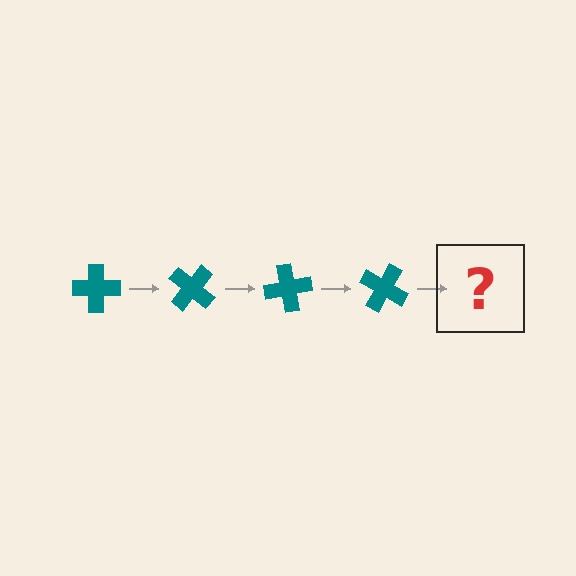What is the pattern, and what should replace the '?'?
The pattern is that the cross rotates 40 degrees each step. The '?' should be a teal cross rotated 160 degrees.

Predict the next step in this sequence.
The next step is a teal cross rotated 160 degrees.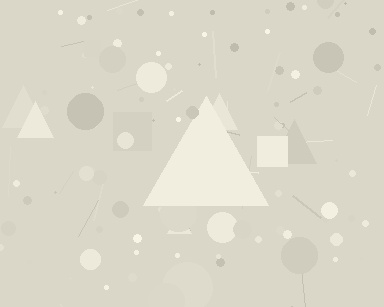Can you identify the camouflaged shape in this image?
The camouflaged shape is a triangle.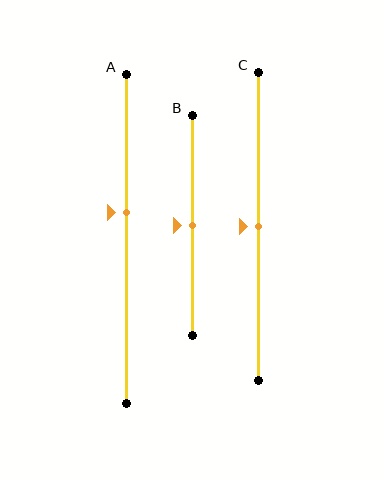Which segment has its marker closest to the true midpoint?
Segment B has its marker closest to the true midpoint.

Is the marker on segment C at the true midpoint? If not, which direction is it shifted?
Yes, the marker on segment C is at the true midpoint.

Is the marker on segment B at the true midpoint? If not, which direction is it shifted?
Yes, the marker on segment B is at the true midpoint.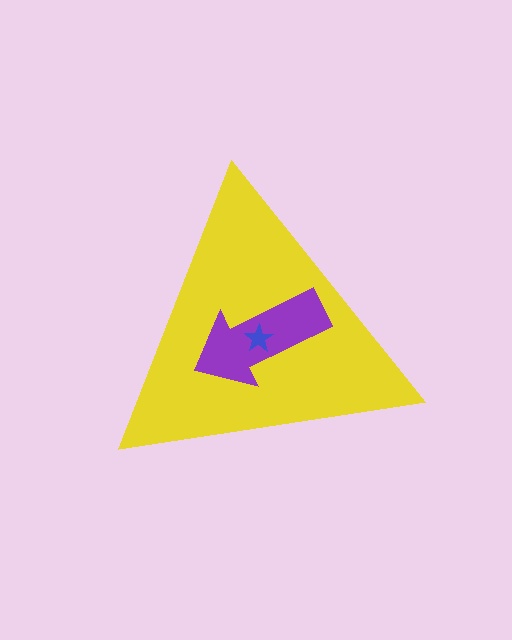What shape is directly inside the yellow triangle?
The purple arrow.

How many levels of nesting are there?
3.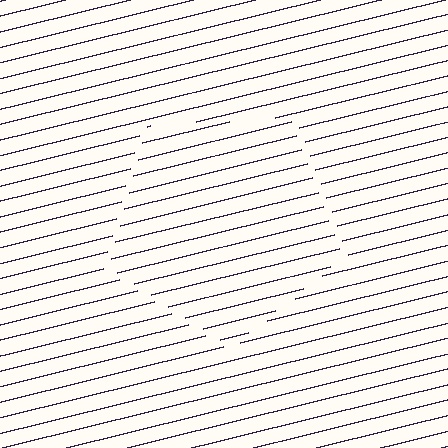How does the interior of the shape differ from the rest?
The interior of the shape contains the same grating, shifted by half a period — the contour is defined by the phase discontinuity where line-ends from the inner and outer gratings abut.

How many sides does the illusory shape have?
5 sides — the line-ends trace a pentagon.